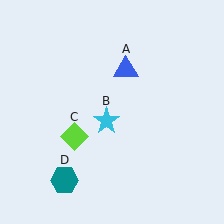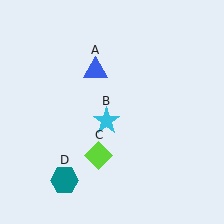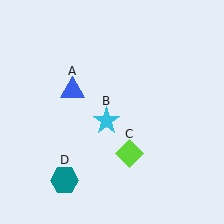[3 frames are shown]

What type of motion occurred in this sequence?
The blue triangle (object A), lime diamond (object C) rotated counterclockwise around the center of the scene.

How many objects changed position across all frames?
2 objects changed position: blue triangle (object A), lime diamond (object C).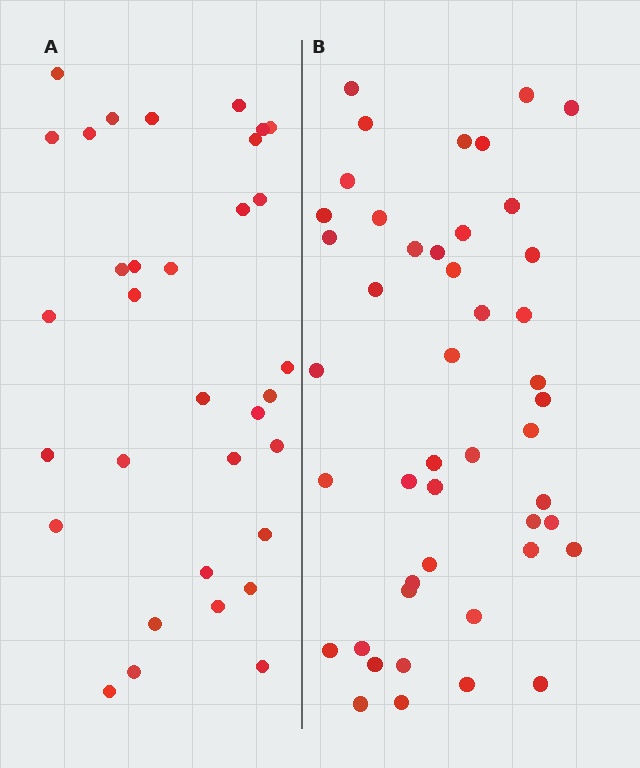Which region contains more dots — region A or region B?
Region B (the right region) has more dots.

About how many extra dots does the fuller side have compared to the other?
Region B has approximately 15 more dots than region A.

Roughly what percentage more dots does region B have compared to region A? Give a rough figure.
About 40% more.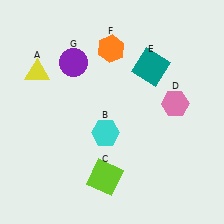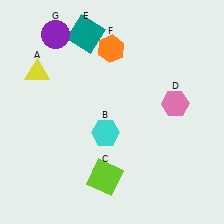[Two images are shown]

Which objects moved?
The objects that moved are: the teal square (E), the purple circle (G).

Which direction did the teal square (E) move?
The teal square (E) moved left.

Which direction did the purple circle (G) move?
The purple circle (G) moved up.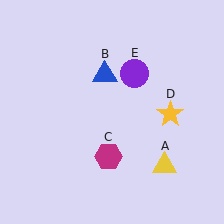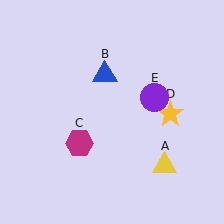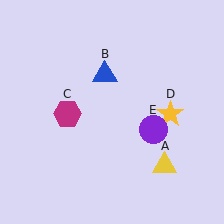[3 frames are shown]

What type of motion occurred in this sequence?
The magenta hexagon (object C), purple circle (object E) rotated clockwise around the center of the scene.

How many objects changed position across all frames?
2 objects changed position: magenta hexagon (object C), purple circle (object E).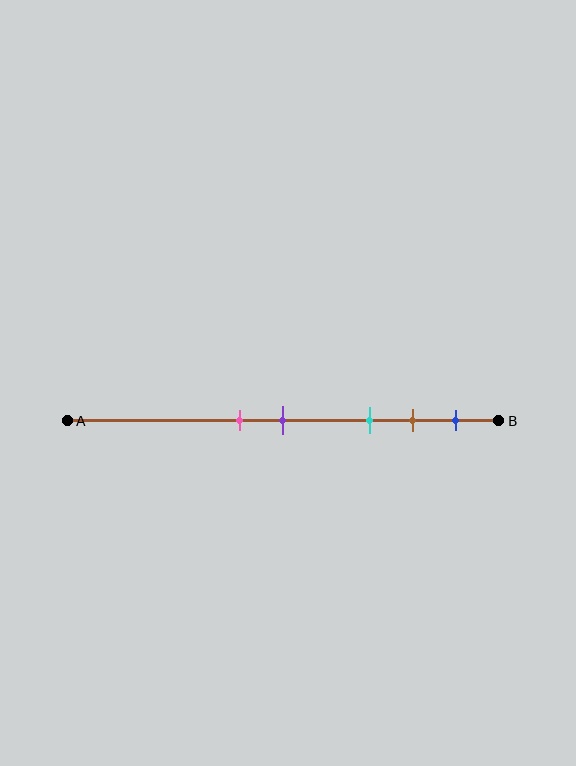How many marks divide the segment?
There are 5 marks dividing the segment.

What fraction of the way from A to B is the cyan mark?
The cyan mark is approximately 70% (0.7) of the way from A to B.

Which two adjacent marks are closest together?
The pink and purple marks are the closest adjacent pair.